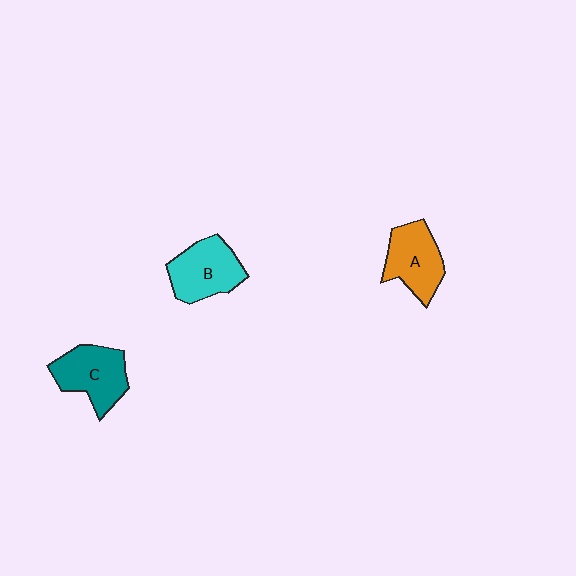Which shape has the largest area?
Shape C (teal).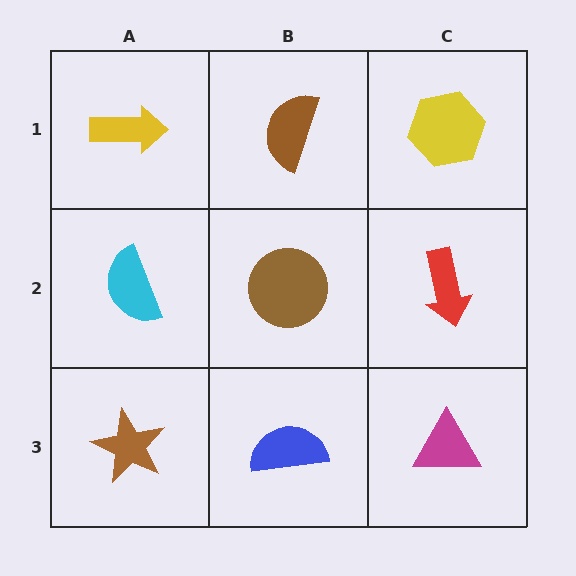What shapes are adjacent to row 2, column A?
A yellow arrow (row 1, column A), a brown star (row 3, column A), a brown circle (row 2, column B).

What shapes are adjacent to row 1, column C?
A red arrow (row 2, column C), a brown semicircle (row 1, column B).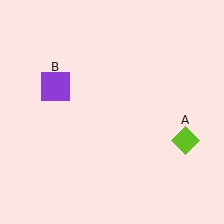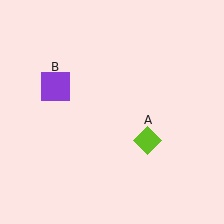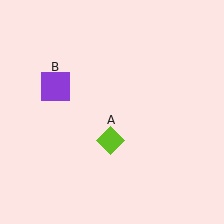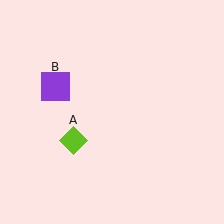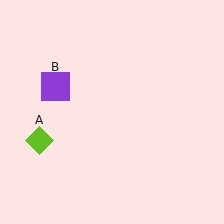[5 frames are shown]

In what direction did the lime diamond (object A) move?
The lime diamond (object A) moved left.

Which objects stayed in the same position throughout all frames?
Purple square (object B) remained stationary.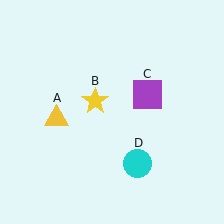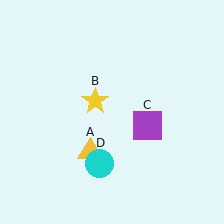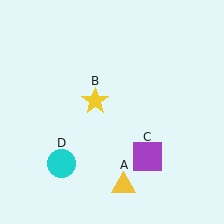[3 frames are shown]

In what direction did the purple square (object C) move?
The purple square (object C) moved down.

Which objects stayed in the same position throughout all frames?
Yellow star (object B) remained stationary.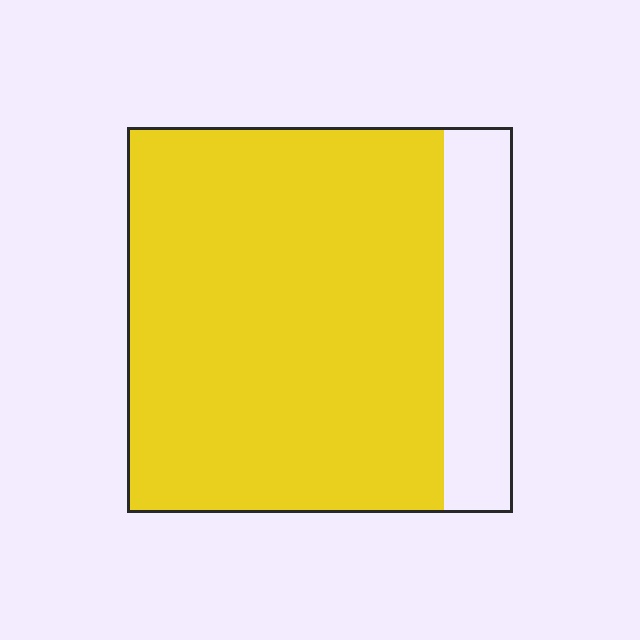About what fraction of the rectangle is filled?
About five sixths (5/6).